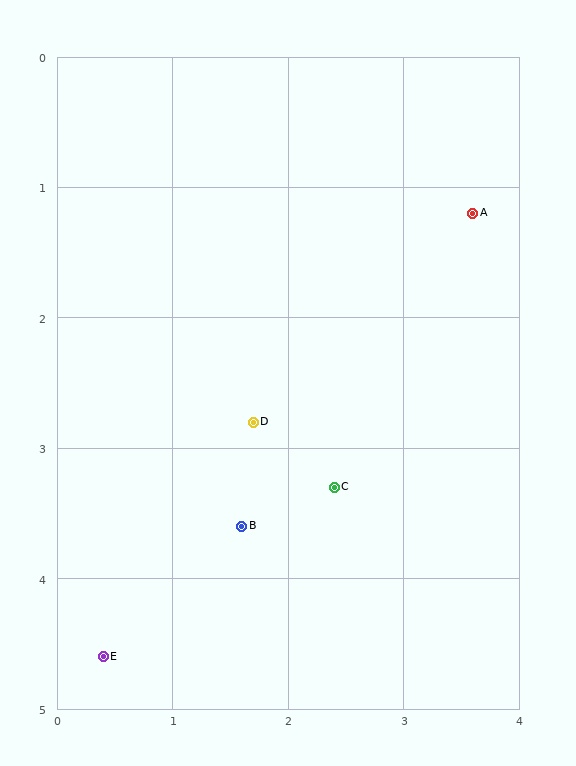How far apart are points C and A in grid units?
Points C and A are about 2.4 grid units apart.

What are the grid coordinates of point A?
Point A is at approximately (3.6, 1.2).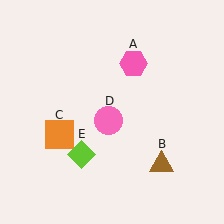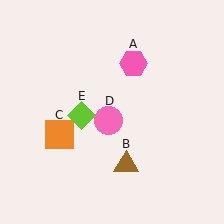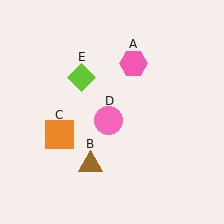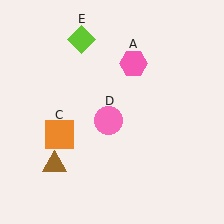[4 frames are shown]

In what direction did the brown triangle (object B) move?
The brown triangle (object B) moved left.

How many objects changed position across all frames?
2 objects changed position: brown triangle (object B), lime diamond (object E).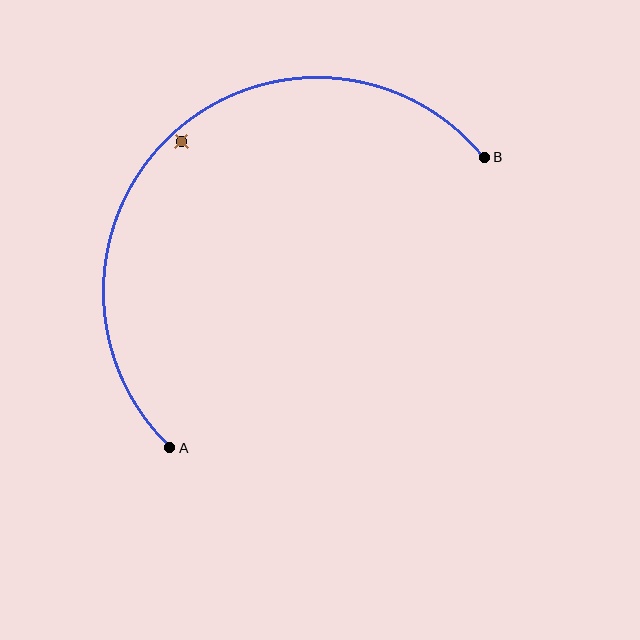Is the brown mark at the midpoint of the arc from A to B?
No — the brown mark does not lie on the arc at all. It sits slightly inside the curve.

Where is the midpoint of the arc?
The arc midpoint is the point on the curve farthest from the straight line joining A and B. It sits above and to the left of that line.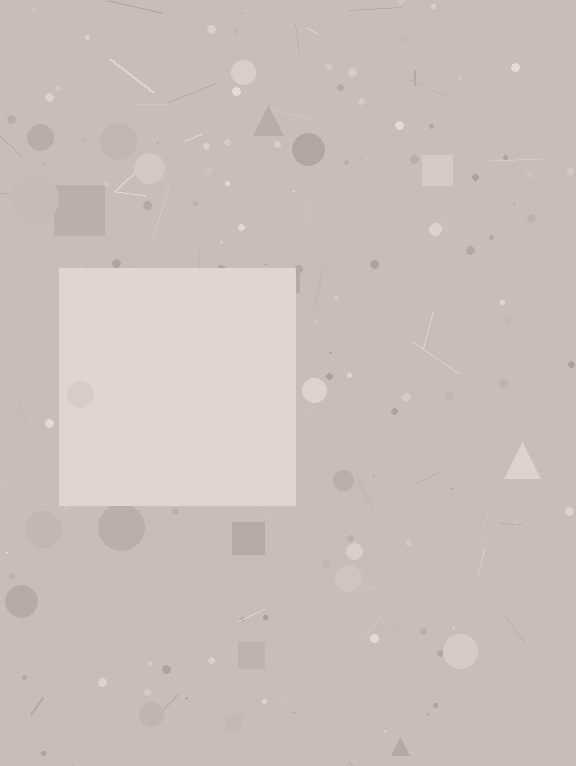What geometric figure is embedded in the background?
A square is embedded in the background.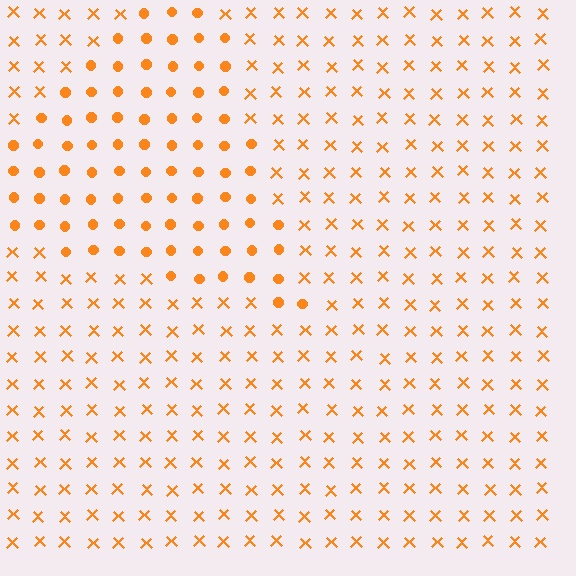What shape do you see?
I see a triangle.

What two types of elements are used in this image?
The image uses circles inside the triangle region and X marks outside it.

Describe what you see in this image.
The image is filled with small orange elements arranged in a uniform grid. A triangle-shaped region contains circles, while the surrounding area contains X marks. The boundary is defined purely by the change in element shape.